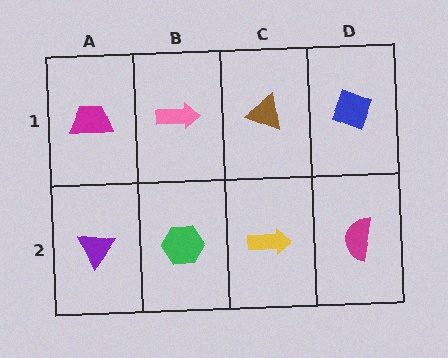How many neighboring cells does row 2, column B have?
3.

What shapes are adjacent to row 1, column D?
A magenta semicircle (row 2, column D), a brown triangle (row 1, column C).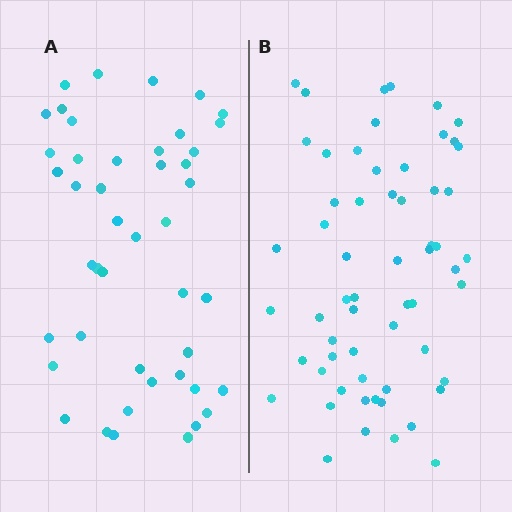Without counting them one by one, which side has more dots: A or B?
Region B (the right region) has more dots.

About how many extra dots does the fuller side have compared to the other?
Region B has approximately 15 more dots than region A.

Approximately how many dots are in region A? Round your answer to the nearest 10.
About 40 dots. (The exact count is 45, which rounds to 40.)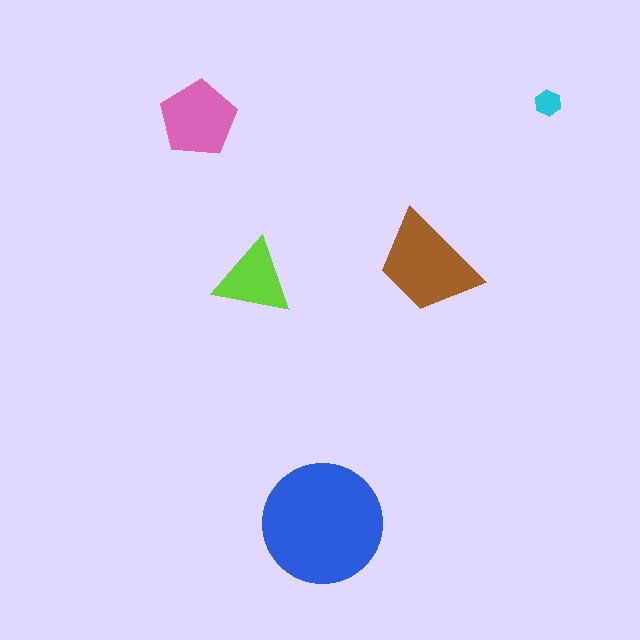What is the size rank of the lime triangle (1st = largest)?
4th.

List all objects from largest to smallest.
The blue circle, the brown trapezoid, the pink pentagon, the lime triangle, the cyan hexagon.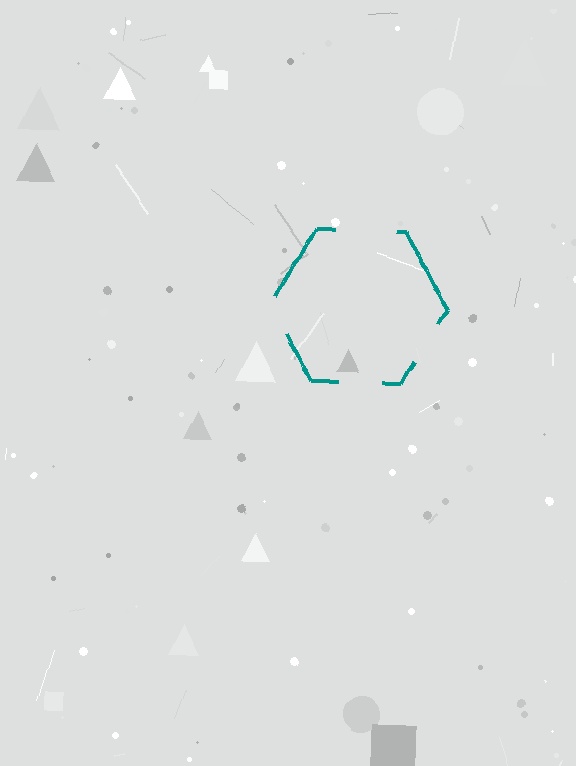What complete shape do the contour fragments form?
The contour fragments form a hexagon.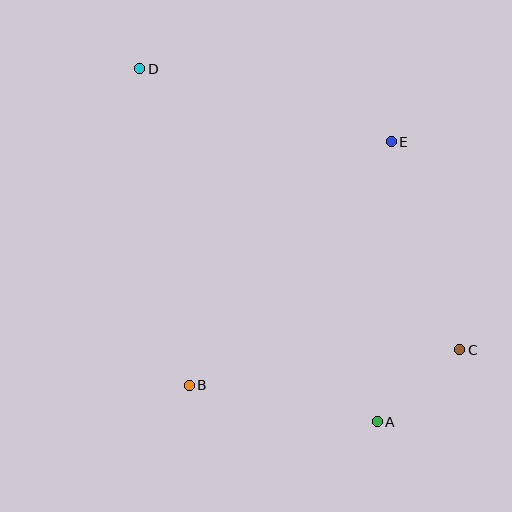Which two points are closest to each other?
Points A and C are closest to each other.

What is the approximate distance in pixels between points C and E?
The distance between C and E is approximately 219 pixels.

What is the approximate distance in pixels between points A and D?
The distance between A and D is approximately 426 pixels.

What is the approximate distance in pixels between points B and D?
The distance between B and D is approximately 320 pixels.